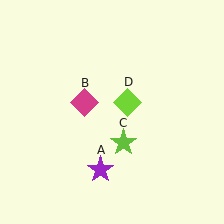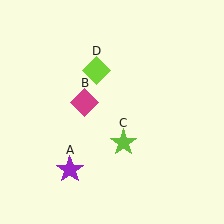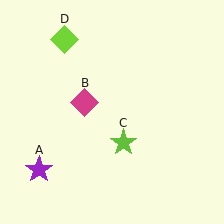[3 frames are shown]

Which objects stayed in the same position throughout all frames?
Magenta diamond (object B) and lime star (object C) remained stationary.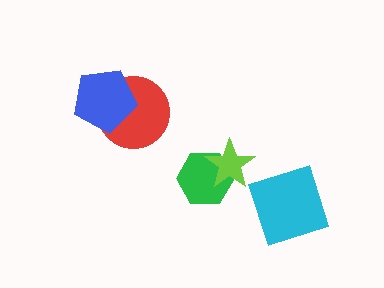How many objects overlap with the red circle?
1 object overlaps with the red circle.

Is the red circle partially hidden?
Yes, it is partially covered by another shape.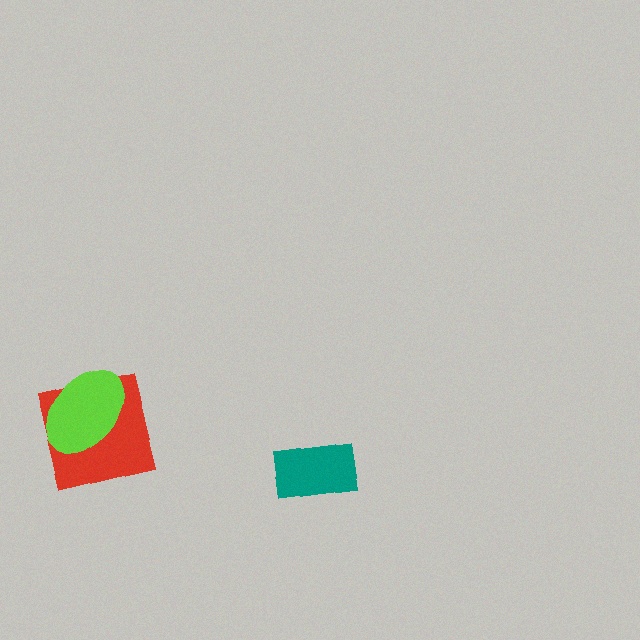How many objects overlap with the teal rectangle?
0 objects overlap with the teal rectangle.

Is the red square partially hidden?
Yes, it is partially covered by another shape.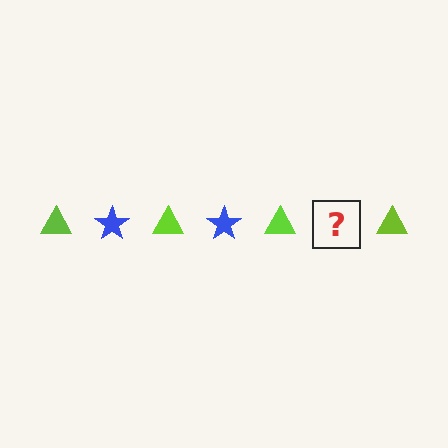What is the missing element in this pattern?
The missing element is a blue star.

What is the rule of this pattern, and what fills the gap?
The rule is that the pattern alternates between lime triangle and blue star. The gap should be filled with a blue star.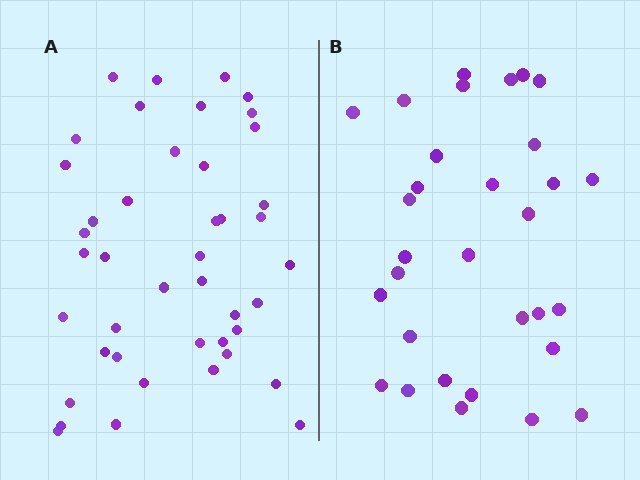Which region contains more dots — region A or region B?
Region A (the left region) has more dots.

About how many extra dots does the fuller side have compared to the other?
Region A has roughly 12 or so more dots than region B.